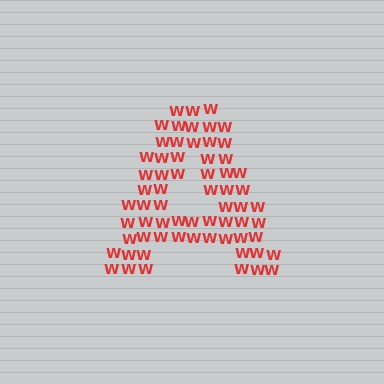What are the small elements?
The small elements are letter W's.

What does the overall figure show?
The overall figure shows the letter A.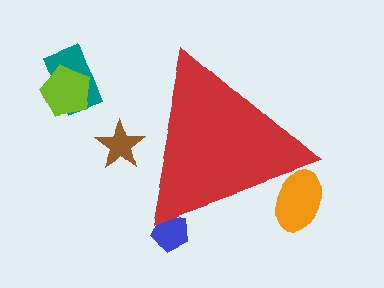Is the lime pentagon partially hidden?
No, the lime pentagon is fully visible.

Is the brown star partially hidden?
Yes, the brown star is partially hidden behind the red triangle.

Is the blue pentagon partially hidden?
Yes, the blue pentagon is partially hidden behind the red triangle.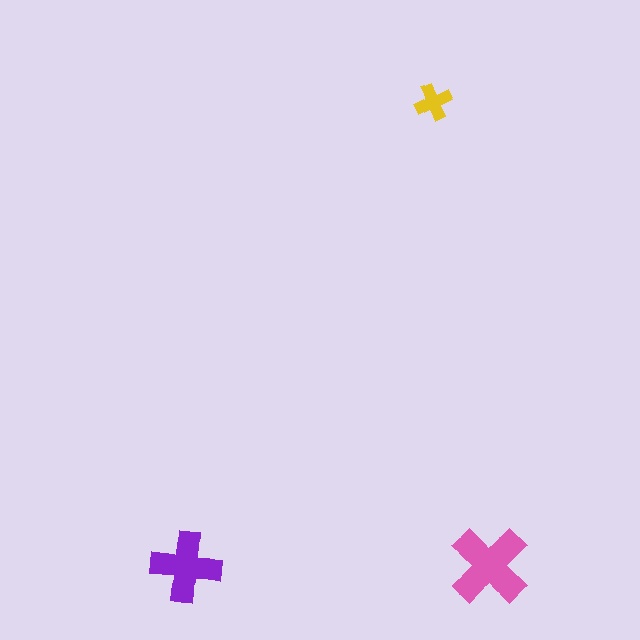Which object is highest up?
The yellow cross is topmost.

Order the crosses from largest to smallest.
the pink one, the purple one, the yellow one.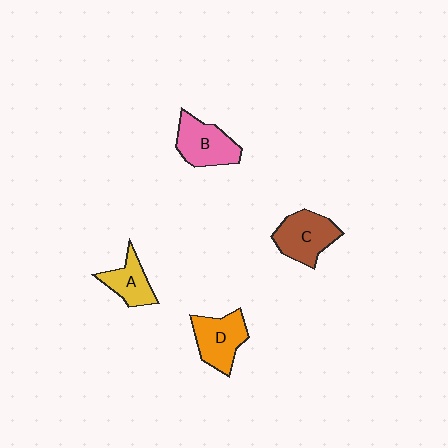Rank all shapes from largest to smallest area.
From largest to smallest: C (brown), B (pink), D (orange), A (yellow).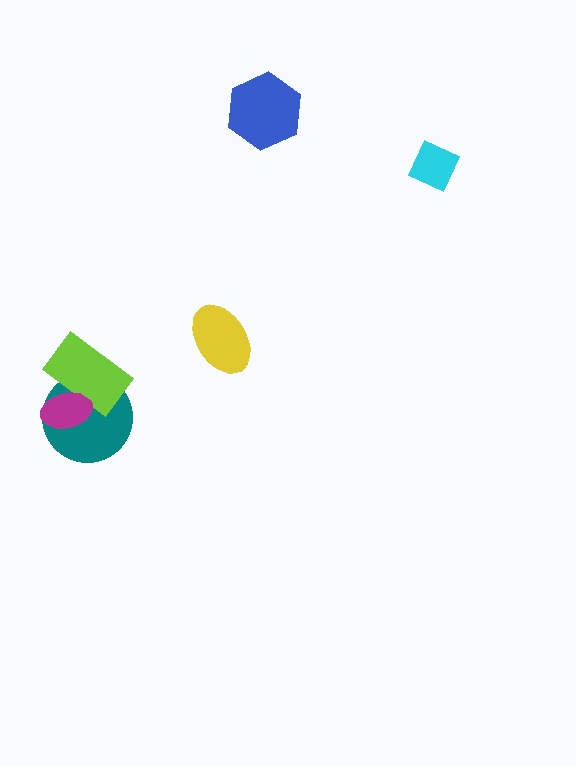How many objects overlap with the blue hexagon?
0 objects overlap with the blue hexagon.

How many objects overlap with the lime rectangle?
2 objects overlap with the lime rectangle.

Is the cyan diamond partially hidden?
No, no other shape covers it.